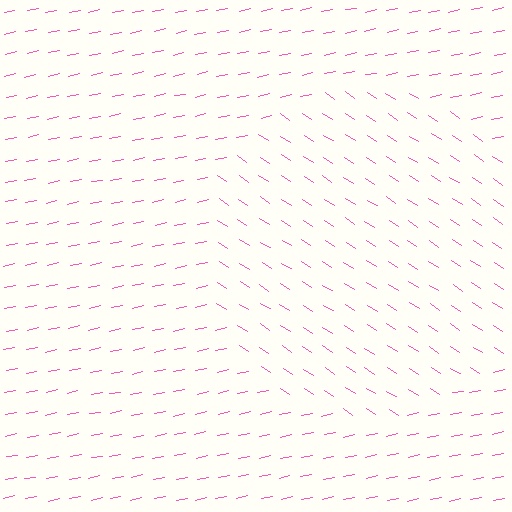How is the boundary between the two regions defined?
The boundary is defined purely by a change in line orientation (approximately 45 degrees difference). All lines are the same color and thickness.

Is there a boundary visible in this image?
Yes, there is a texture boundary formed by a change in line orientation.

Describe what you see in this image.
The image is filled with small pink line segments. A circle region in the image has lines oriented differently from the surrounding lines, creating a visible texture boundary.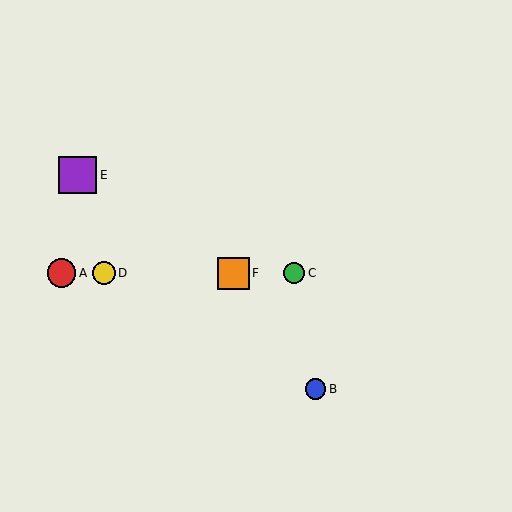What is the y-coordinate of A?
Object A is at y≈273.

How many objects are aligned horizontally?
4 objects (A, C, D, F) are aligned horizontally.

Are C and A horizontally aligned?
Yes, both are at y≈273.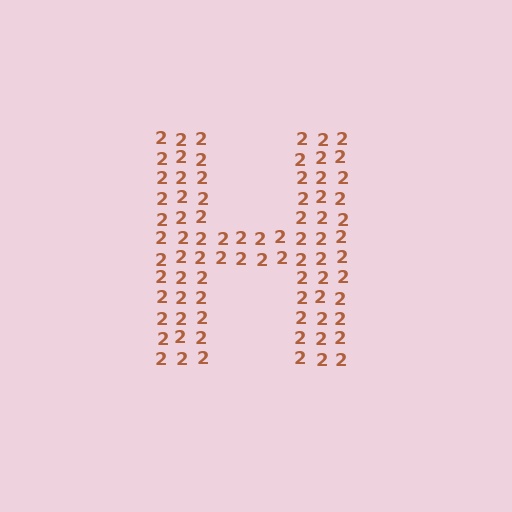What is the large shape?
The large shape is the letter H.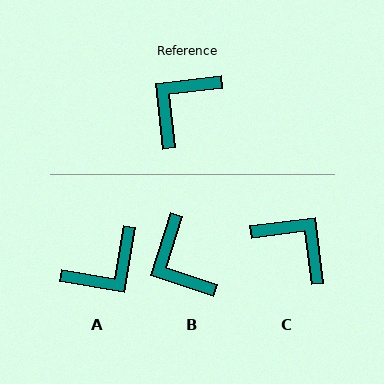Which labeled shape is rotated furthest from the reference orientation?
A, about 164 degrees away.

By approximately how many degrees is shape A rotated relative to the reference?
Approximately 164 degrees counter-clockwise.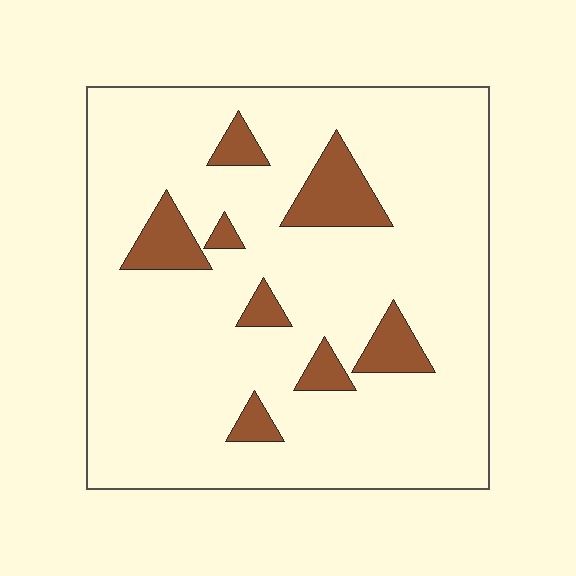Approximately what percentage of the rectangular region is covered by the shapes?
Approximately 10%.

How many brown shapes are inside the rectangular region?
8.